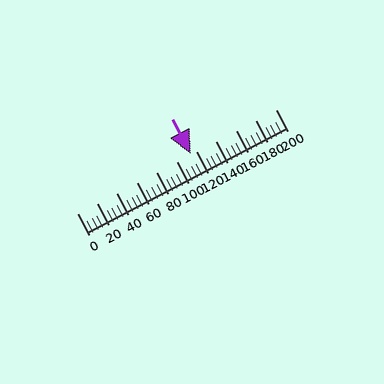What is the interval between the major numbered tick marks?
The major tick marks are spaced 20 units apart.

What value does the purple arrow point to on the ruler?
The purple arrow points to approximately 115.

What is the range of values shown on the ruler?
The ruler shows values from 0 to 200.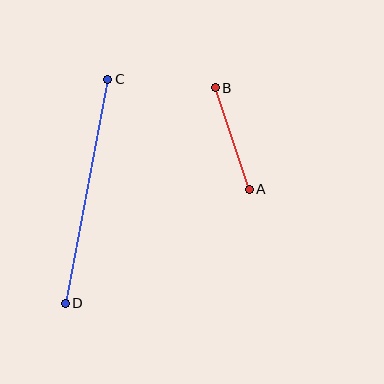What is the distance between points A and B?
The distance is approximately 107 pixels.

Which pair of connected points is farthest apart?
Points C and D are farthest apart.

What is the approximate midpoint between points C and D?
The midpoint is at approximately (86, 191) pixels.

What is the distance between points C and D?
The distance is approximately 228 pixels.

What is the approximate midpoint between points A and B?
The midpoint is at approximately (232, 138) pixels.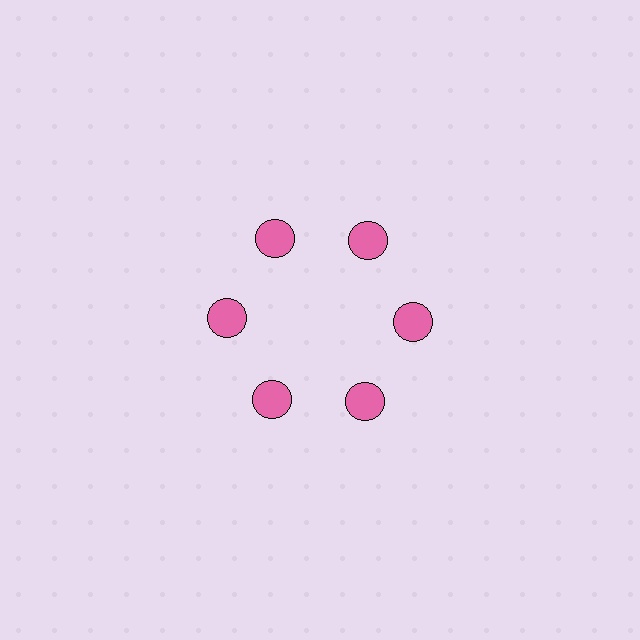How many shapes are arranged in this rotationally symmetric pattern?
There are 6 shapes, arranged in 6 groups of 1.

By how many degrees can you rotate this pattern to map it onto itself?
The pattern maps onto itself every 60 degrees of rotation.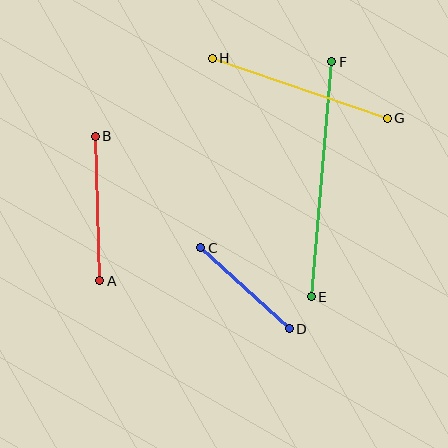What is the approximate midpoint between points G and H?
The midpoint is at approximately (300, 88) pixels.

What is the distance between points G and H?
The distance is approximately 185 pixels.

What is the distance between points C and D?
The distance is approximately 120 pixels.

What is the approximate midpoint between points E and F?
The midpoint is at approximately (322, 179) pixels.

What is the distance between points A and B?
The distance is approximately 145 pixels.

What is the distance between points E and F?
The distance is approximately 236 pixels.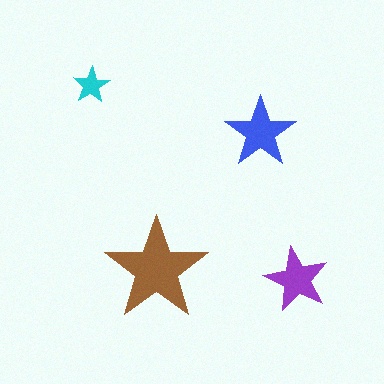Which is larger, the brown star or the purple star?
The brown one.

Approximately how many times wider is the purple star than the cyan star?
About 2 times wider.